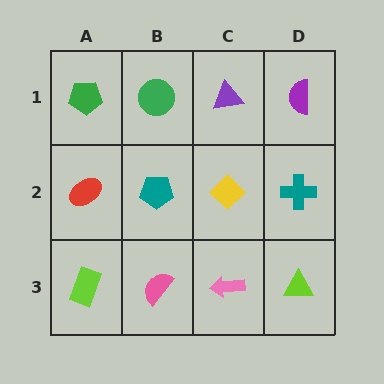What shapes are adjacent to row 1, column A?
A red ellipse (row 2, column A), a green circle (row 1, column B).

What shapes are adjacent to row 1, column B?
A teal pentagon (row 2, column B), a green pentagon (row 1, column A), a purple triangle (row 1, column C).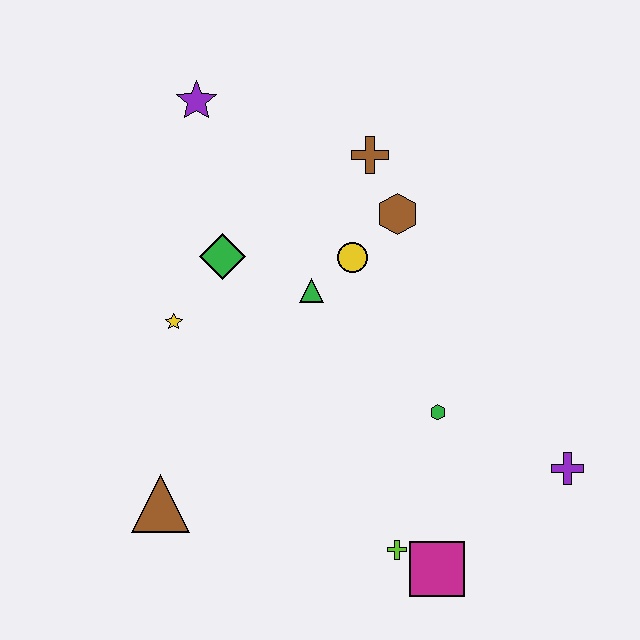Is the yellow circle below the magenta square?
No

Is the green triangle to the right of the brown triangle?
Yes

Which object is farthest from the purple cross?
The purple star is farthest from the purple cross.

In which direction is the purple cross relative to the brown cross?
The purple cross is below the brown cross.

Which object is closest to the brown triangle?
The yellow star is closest to the brown triangle.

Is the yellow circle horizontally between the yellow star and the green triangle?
No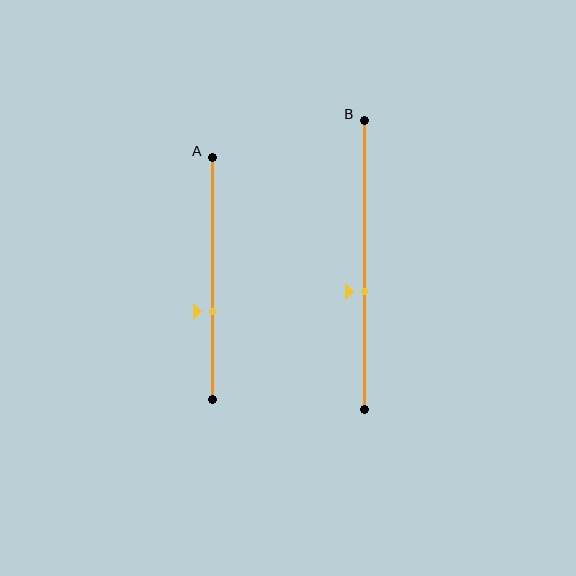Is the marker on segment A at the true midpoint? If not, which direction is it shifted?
No, the marker on segment A is shifted downward by about 14% of the segment length.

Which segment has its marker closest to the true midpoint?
Segment B has its marker closest to the true midpoint.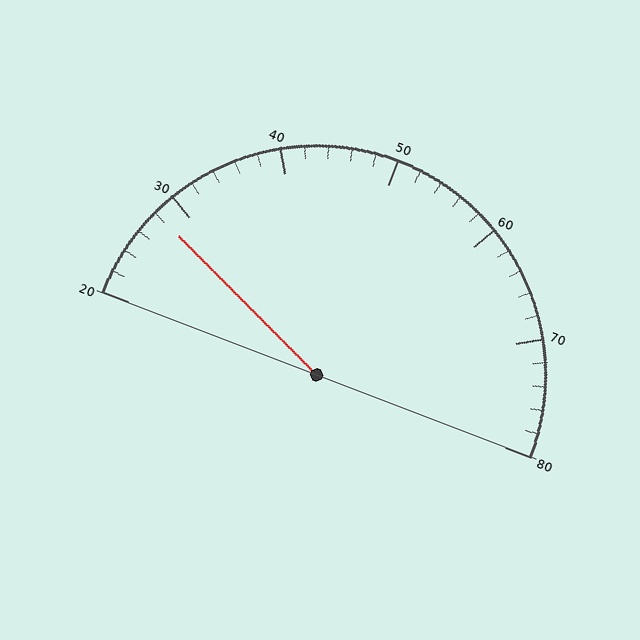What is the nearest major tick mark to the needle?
The nearest major tick mark is 30.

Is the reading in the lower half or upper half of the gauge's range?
The reading is in the lower half of the range (20 to 80).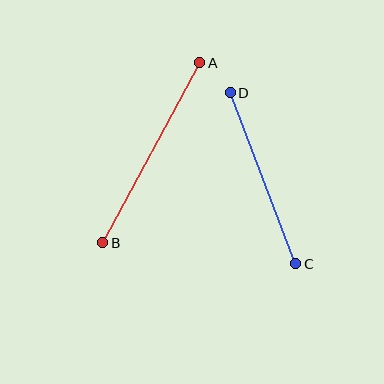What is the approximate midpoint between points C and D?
The midpoint is at approximately (263, 178) pixels.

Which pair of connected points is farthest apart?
Points A and B are farthest apart.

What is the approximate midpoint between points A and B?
The midpoint is at approximately (151, 153) pixels.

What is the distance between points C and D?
The distance is approximately 183 pixels.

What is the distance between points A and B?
The distance is approximately 205 pixels.